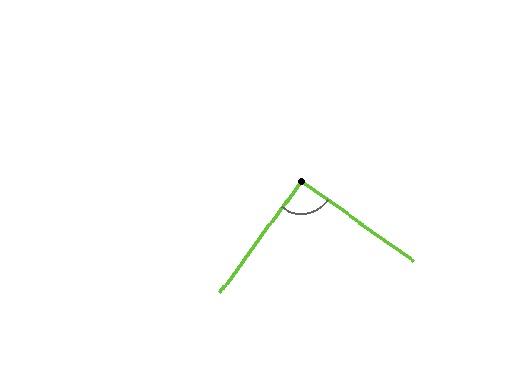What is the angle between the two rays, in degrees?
Approximately 90 degrees.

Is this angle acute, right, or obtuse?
It is approximately a right angle.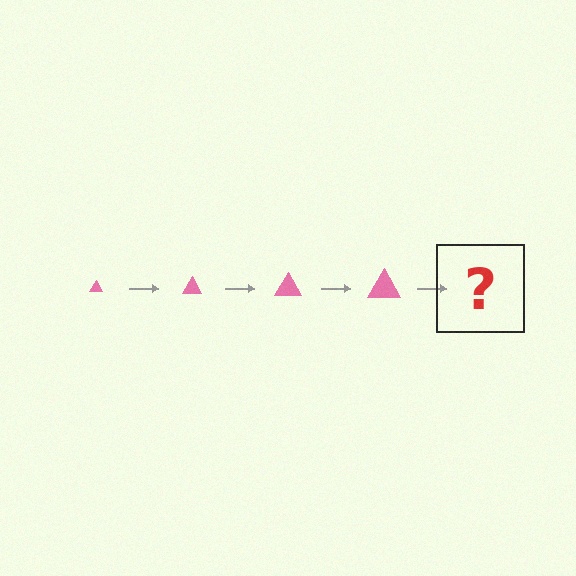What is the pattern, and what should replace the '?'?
The pattern is that the triangle gets progressively larger each step. The '?' should be a pink triangle, larger than the previous one.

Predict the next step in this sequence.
The next step is a pink triangle, larger than the previous one.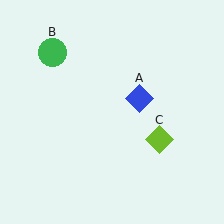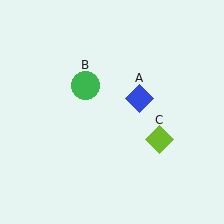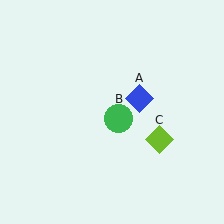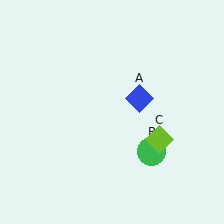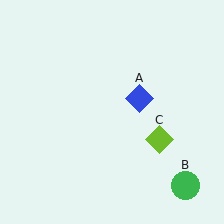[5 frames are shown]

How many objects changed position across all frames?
1 object changed position: green circle (object B).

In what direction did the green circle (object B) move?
The green circle (object B) moved down and to the right.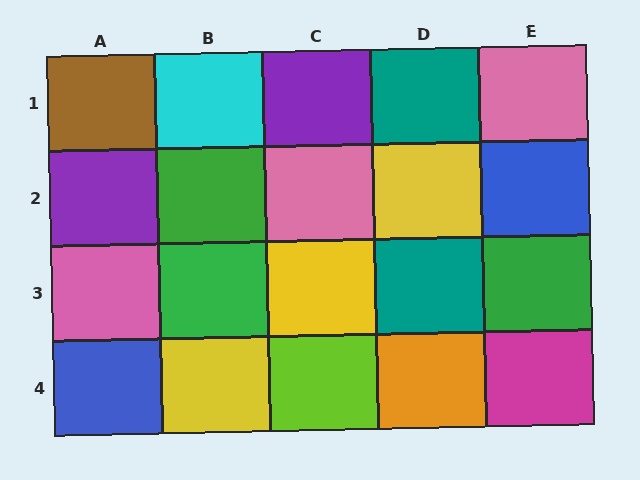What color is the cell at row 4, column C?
Lime.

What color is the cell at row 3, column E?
Green.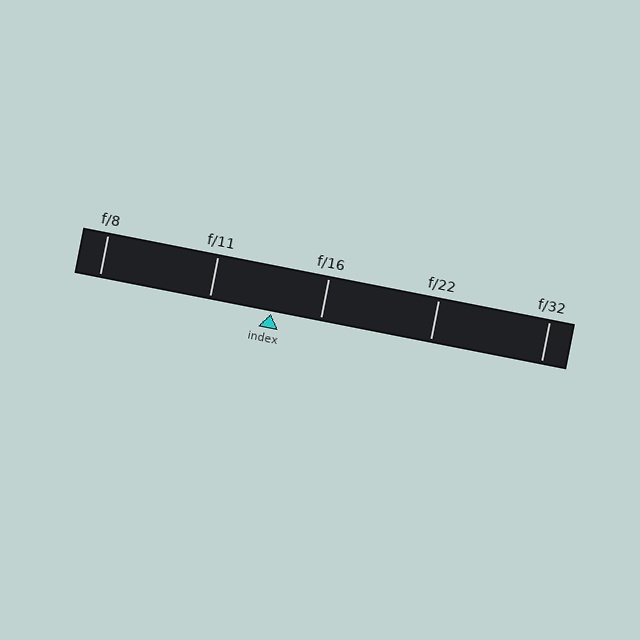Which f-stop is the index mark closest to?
The index mark is closest to f/16.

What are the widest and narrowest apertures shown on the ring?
The widest aperture shown is f/8 and the narrowest is f/32.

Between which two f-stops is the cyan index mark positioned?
The index mark is between f/11 and f/16.